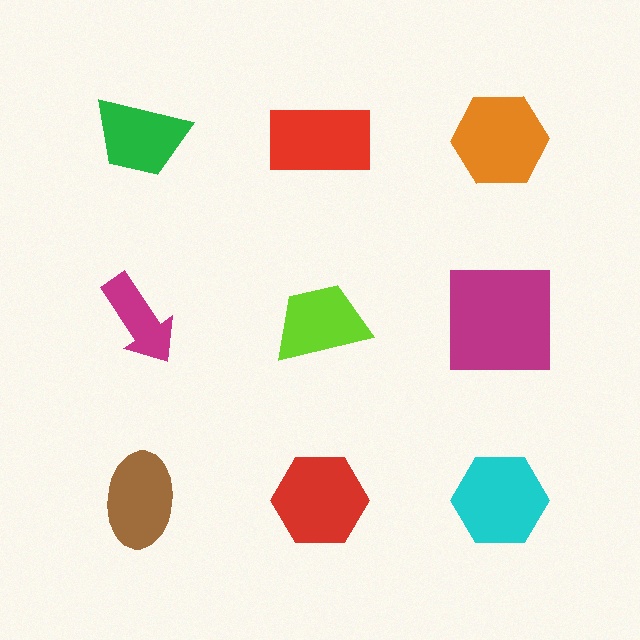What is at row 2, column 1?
A magenta arrow.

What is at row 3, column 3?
A cyan hexagon.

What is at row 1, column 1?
A green trapezoid.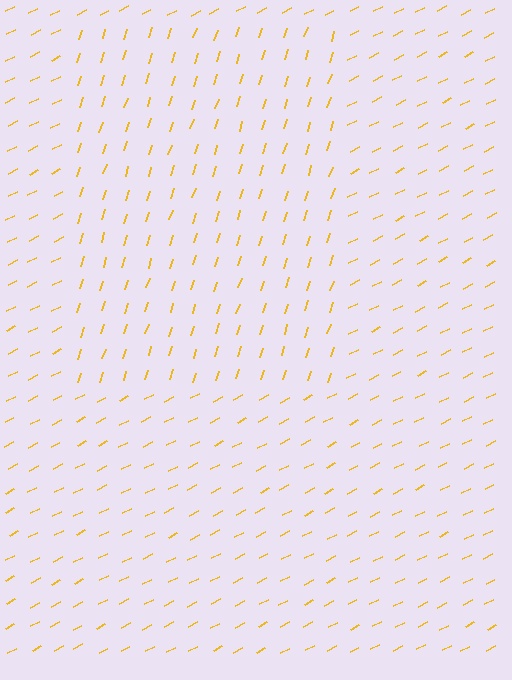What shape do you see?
I see a rectangle.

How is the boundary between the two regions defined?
The boundary is defined purely by a change in line orientation (approximately 45 degrees difference). All lines are the same color and thickness.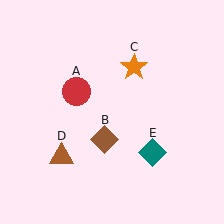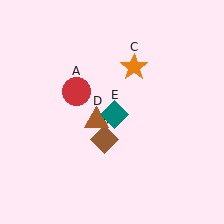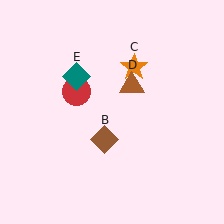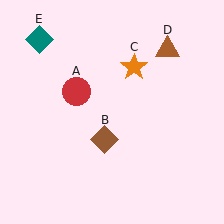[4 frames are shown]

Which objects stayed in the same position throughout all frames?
Red circle (object A) and brown diamond (object B) and orange star (object C) remained stationary.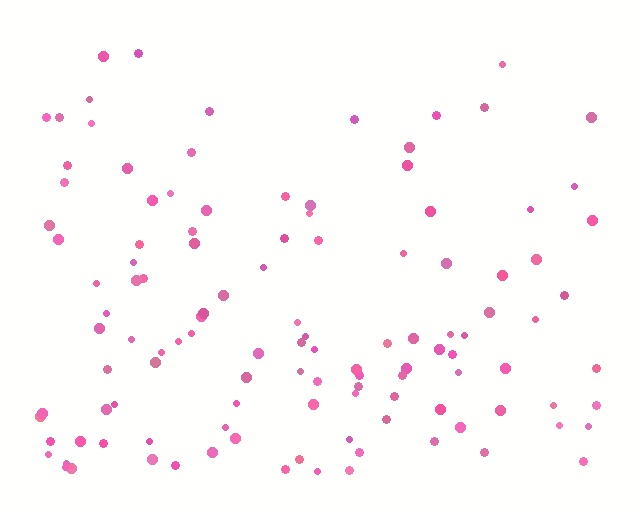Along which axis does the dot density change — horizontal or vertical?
Vertical.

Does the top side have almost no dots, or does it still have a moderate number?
Still a moderate number, just noticeably fewer than the bottom.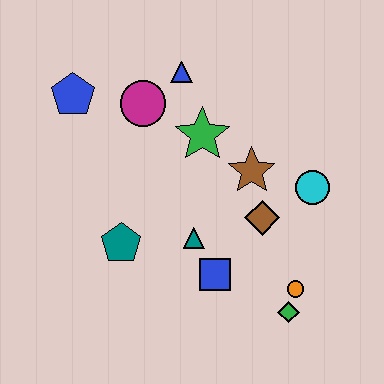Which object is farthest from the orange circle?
The blue pentagon is farthest from the orange circle.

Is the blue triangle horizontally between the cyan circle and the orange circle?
No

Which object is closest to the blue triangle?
The magenta circle is closest to the blue triangle.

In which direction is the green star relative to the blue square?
The green star is above the blue square.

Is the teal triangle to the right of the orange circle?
No